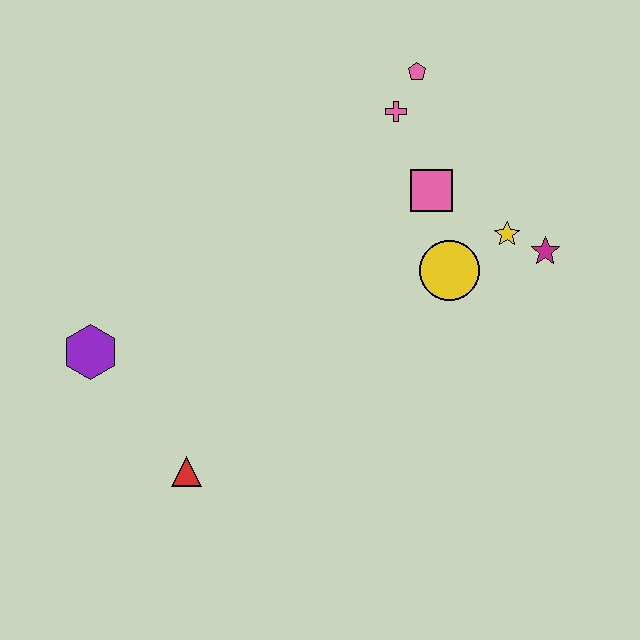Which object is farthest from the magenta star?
The purple hexagon is farthest from the magenta star.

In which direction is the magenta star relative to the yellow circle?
The magenta star is to the right of the yellow circle.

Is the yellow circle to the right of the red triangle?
Yes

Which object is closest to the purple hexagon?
The red triangle is closest to the purple hexagon.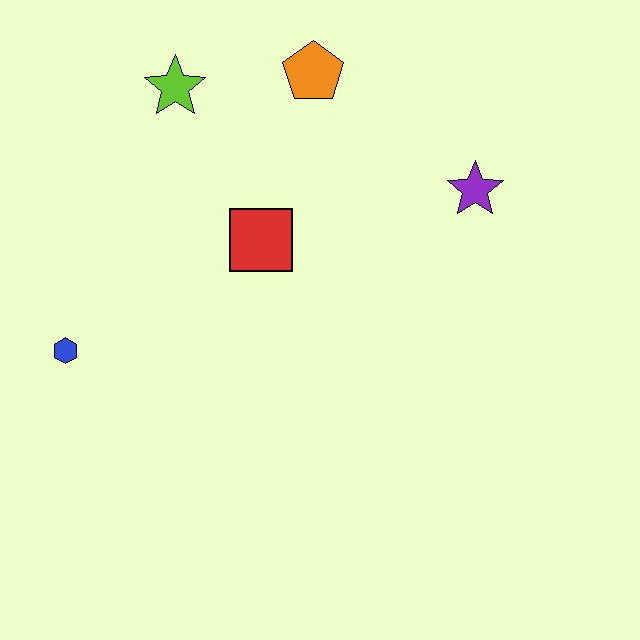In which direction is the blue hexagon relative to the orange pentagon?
The blue hexagon is below the orange pentagon.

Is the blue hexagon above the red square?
No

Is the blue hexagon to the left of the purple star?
Yes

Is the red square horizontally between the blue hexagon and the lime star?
No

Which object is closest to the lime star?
The orange pentagon is closest to the lime star.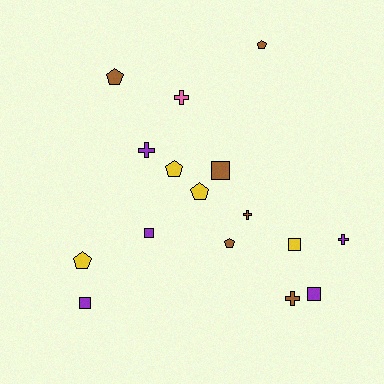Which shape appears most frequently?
Pentagon, with 6 objects.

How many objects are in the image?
There are 16 objects.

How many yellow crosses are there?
There are no yellow crosses.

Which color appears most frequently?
Brown, with 6 objects.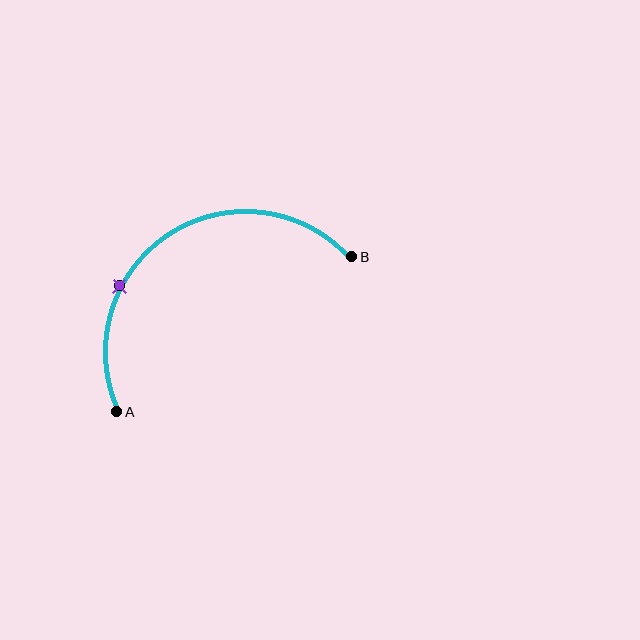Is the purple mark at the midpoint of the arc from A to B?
No. The purple mark lies on the arc but is closer to endpoint A. The arc midpoint would be at the point on the curve equidistant along the arc from both A and B.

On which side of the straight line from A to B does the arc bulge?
The arc bulges above the straight line connecting A and B.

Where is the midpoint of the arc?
The arc midpoint is the point on the curve farthest from the straight line joining A and B. It sits above that line.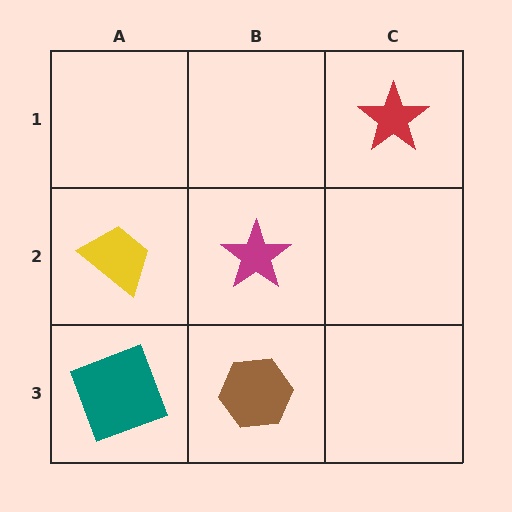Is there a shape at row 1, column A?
No, that cell is empty.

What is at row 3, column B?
A brown hexagon.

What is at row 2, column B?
A magenta star.